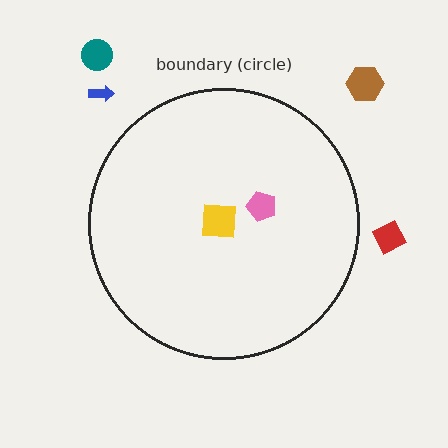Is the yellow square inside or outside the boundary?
Inside.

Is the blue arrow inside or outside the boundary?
Outside.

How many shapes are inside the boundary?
2 inside, 4 outside.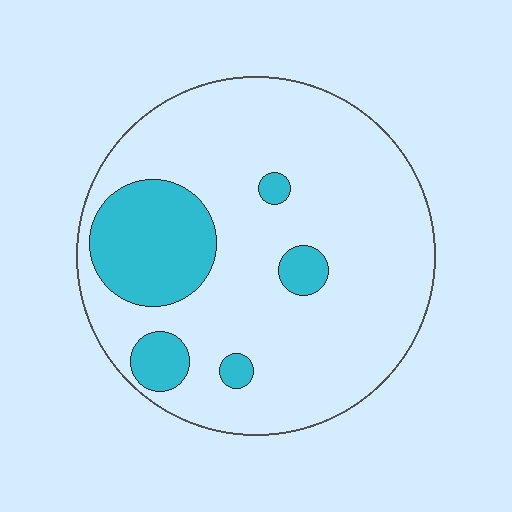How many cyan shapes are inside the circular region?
5.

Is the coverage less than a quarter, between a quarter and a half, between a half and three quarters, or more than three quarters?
Less than a quarter.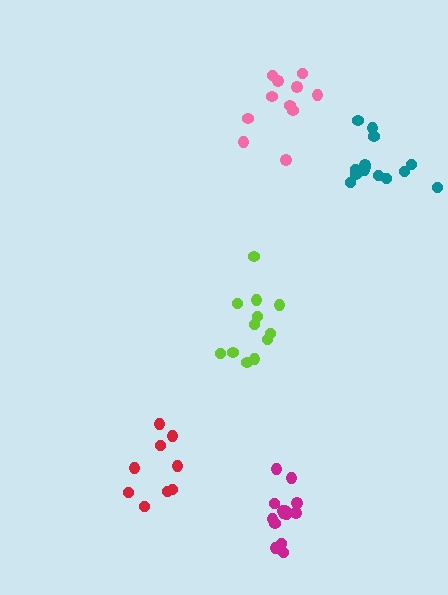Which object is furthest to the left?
The red cluster is leftmost.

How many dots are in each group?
Group 1: 12 dots, Group 2: 11 dots, Group 3: 14 dots, Group 4: 9 dots, Group 5: 14 dots (60 total).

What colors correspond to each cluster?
The clusters are colored: lime, pink, teal, red, magenta.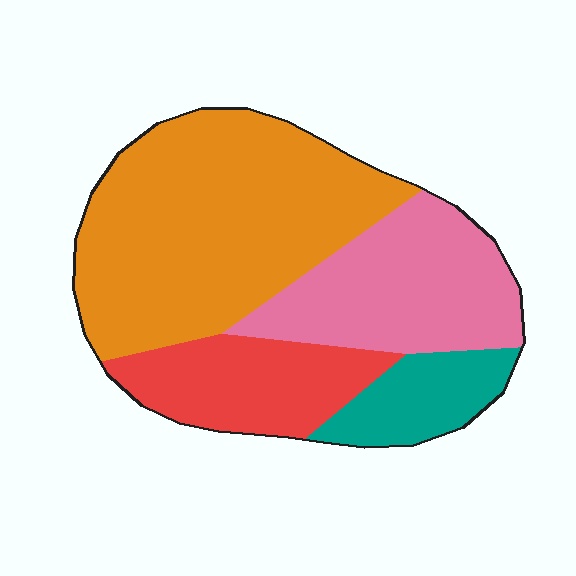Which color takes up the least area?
Teal, at roughly 10%.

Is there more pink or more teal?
Pink.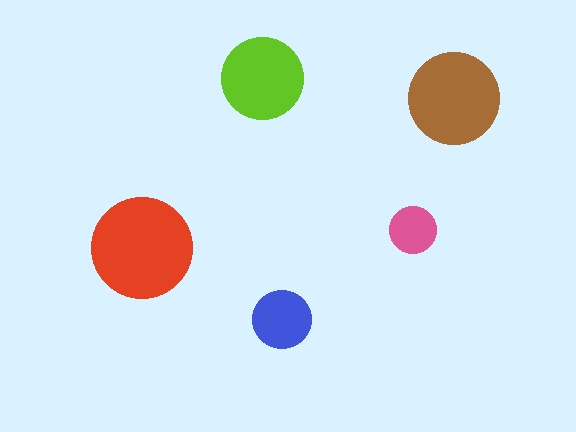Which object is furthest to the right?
The brown circle is rightmost.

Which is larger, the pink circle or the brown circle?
The brown one.